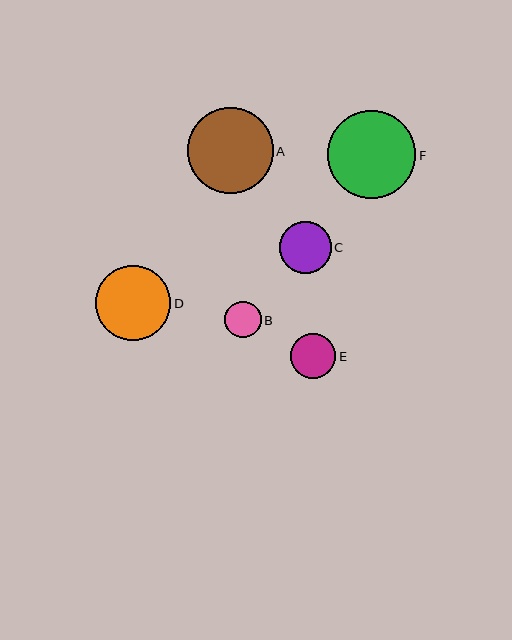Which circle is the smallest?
Circle B is the smallest with a size of approximately 37 pixels.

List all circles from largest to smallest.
From largest to smallest: F, A, D, C, E, B.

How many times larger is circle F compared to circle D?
Circle F is approximately 1.2 times the size of circle D.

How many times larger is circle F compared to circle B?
Circle F is approximately 2.4 times the size of circle B.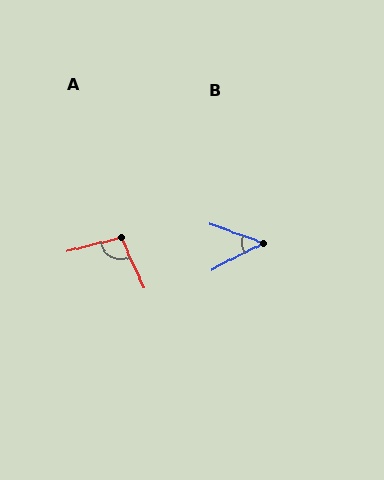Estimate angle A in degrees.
Approximately 100 degrees.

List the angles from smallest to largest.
B (47°), A (100°).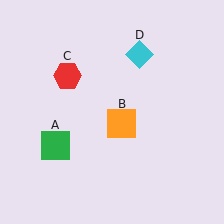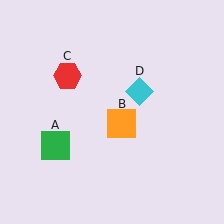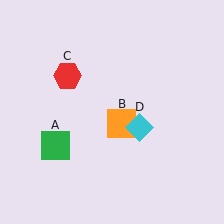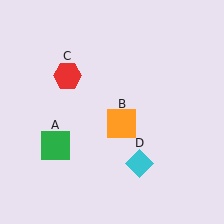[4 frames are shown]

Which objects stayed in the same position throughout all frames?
Green square (object A) and orange square (object B) and red hexagon (object C) remained stationary.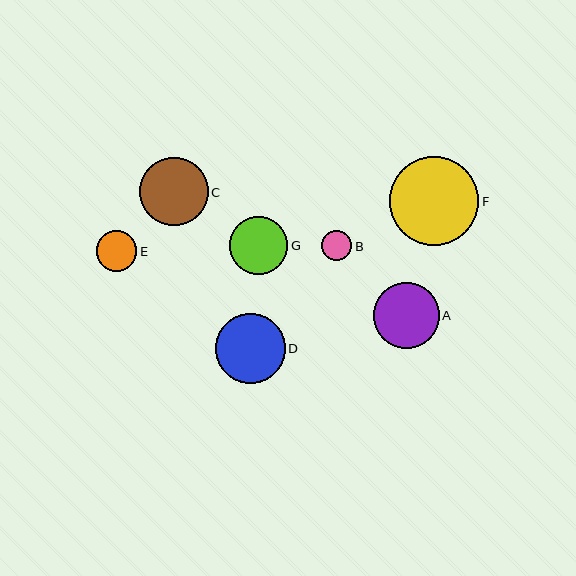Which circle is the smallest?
Circle B is the smallest with a size of approximately 30 pixels.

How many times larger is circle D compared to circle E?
Circle D is approximately 1.7 times the size of circle E.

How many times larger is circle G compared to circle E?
Circle G is approximately 1.4 times the size of circle E.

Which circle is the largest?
Circle F is the largest with a size of approximately 89 pixels.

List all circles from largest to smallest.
From largest to smallest: F, D, C, A, G, E, B.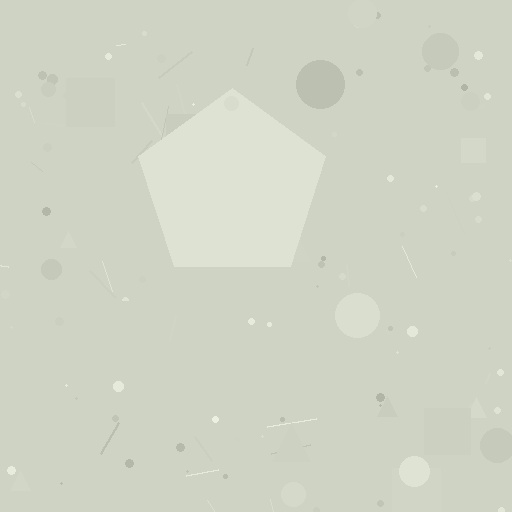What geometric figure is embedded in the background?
A pentagon is embedded in the background.